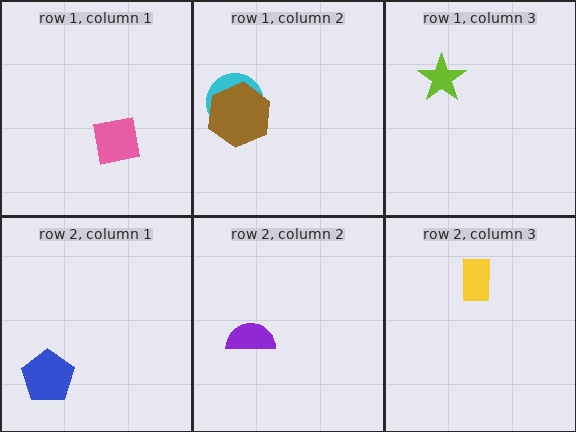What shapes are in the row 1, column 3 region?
The lime star.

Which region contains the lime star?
The row 1, column 3 region.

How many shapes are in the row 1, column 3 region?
1.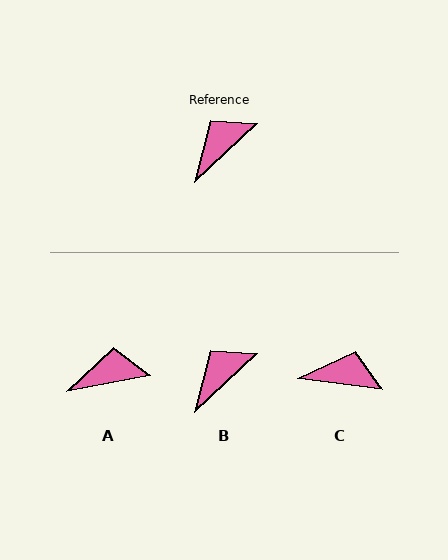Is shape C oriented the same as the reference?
No, it is off by about 51 degrees.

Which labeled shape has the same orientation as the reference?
B.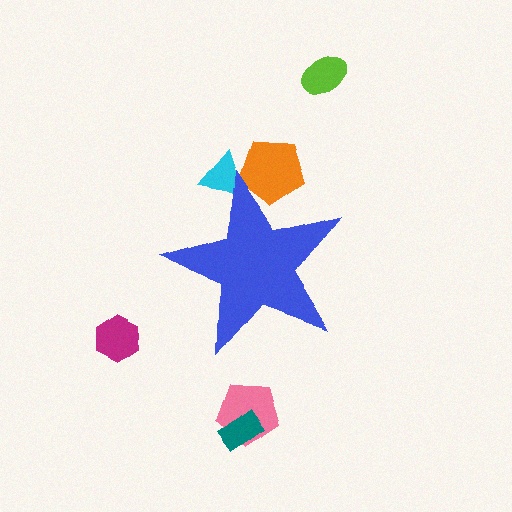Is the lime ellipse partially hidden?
No, the lime ellipse is fully visible.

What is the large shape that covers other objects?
A blue star.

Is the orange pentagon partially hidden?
Yes, the orange pentagon is partially hidden behind the blue star.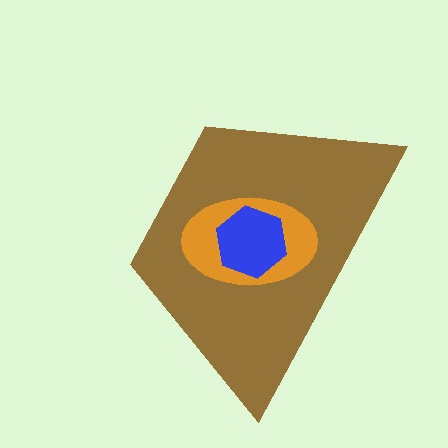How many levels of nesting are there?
3.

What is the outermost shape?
The brown trapezoid.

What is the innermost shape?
The blue hexagon.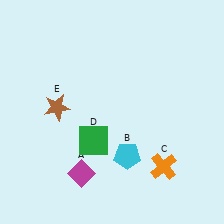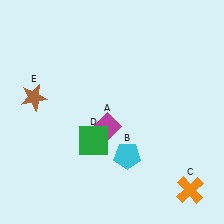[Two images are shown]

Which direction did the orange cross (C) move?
The orange cross (C) moved right.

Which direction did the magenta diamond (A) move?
The magenta diamond (A) moved up.